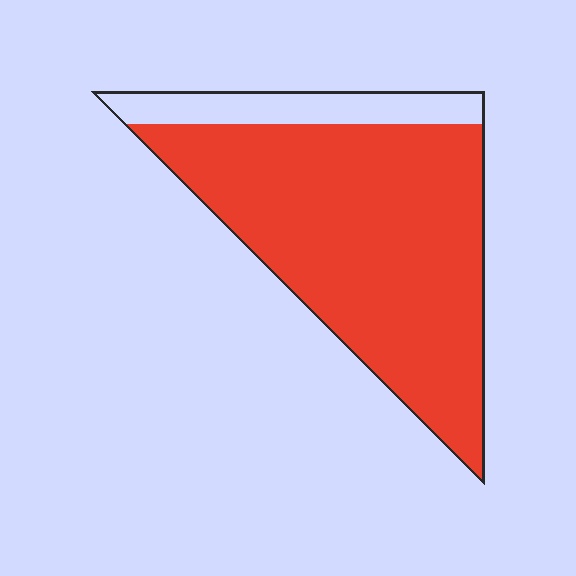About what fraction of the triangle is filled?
About five sixths (5/6).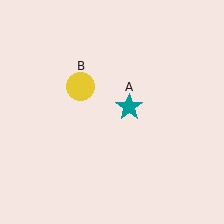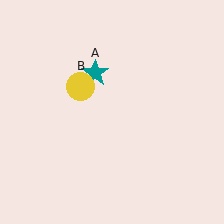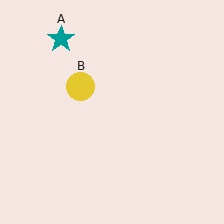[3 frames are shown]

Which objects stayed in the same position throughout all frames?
Yellow circle (object B) remained stationary.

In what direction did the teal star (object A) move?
The teal star (object A) moved up and to the left.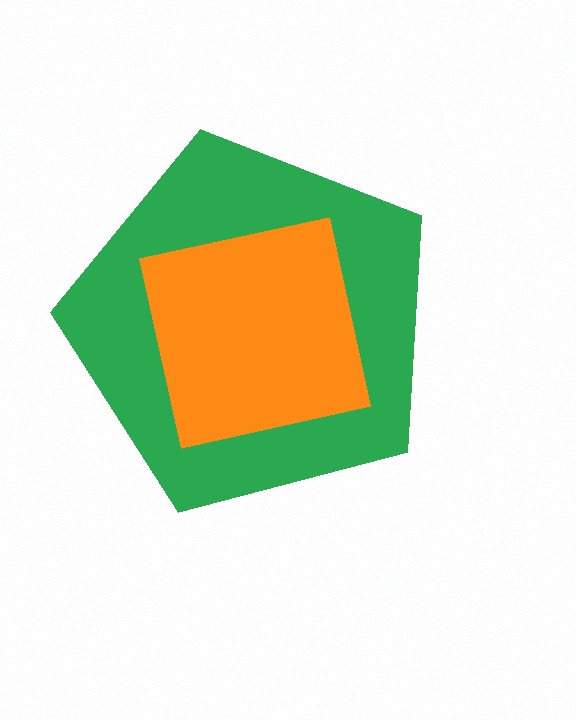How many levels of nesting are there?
2.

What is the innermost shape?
The orange square.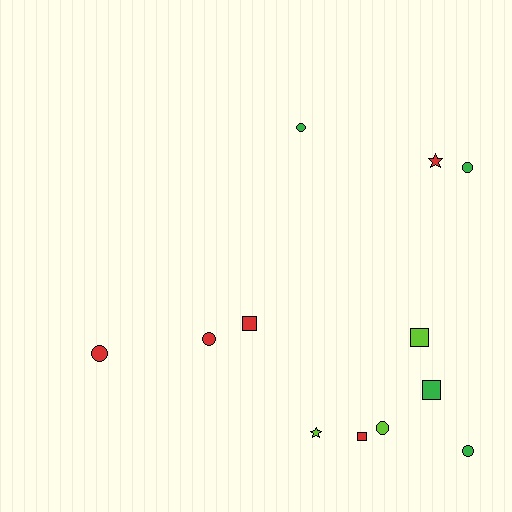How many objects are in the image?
There are 12 objects.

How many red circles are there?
There are 2 red circles.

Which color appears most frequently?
Red, with 5 objects.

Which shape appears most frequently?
Circle, with 6 objects.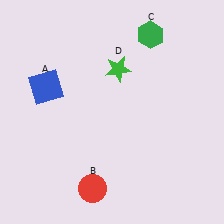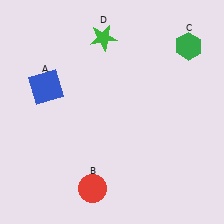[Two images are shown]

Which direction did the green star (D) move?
The green star (D) moved up.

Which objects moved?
The objects that moved are: the green hexagon (C), the green star (D).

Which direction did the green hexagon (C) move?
The green hexagon (C) moved right.